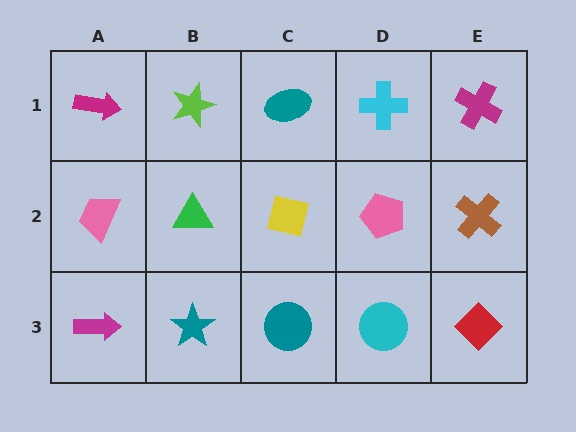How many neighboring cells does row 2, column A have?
3.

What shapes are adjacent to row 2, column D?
A cyan cross (row 1, column D), a cyan circle (row 3, column D), a yellow square (row 2, column C), a brown cross (row 2, column E).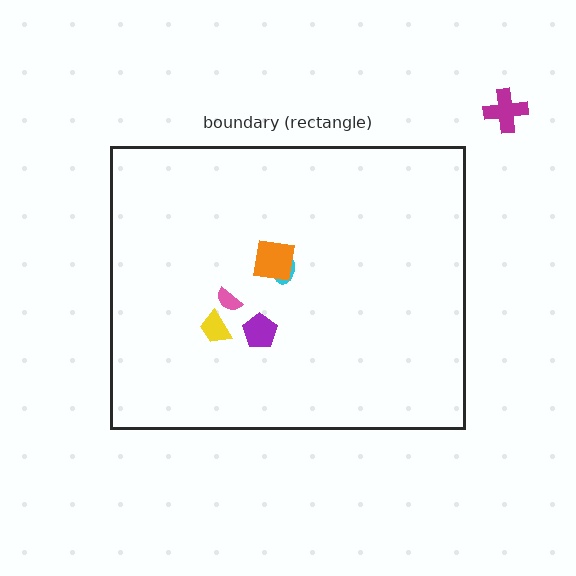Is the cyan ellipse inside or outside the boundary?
Inside.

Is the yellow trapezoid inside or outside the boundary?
Inside.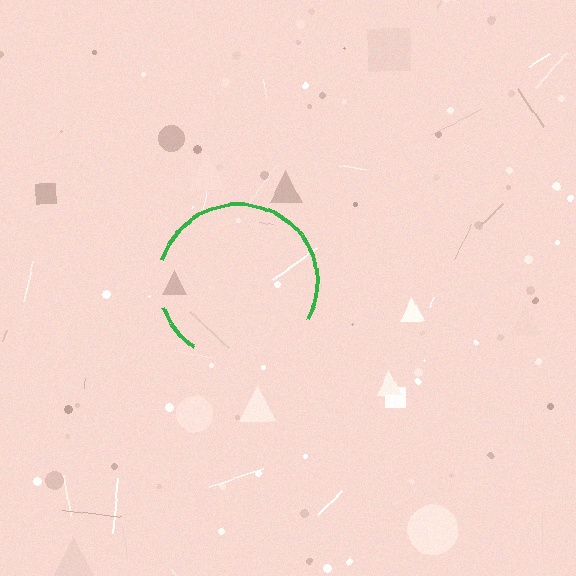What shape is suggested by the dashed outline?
The dashed outline suggests a circle.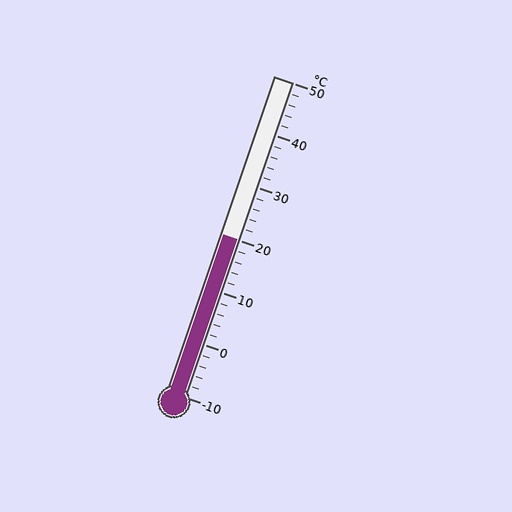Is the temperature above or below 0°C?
The temperature is above 0°C.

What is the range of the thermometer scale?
The thermometer scale ranges from -10°C to 50°C.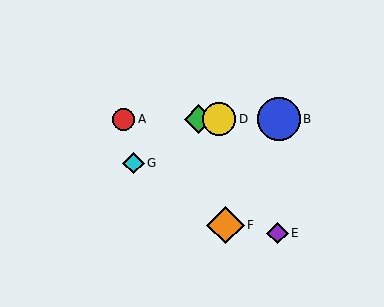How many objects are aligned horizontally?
4 objects (A, B, C, D) are aligned horizontally.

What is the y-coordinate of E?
Object E is at y≈233.